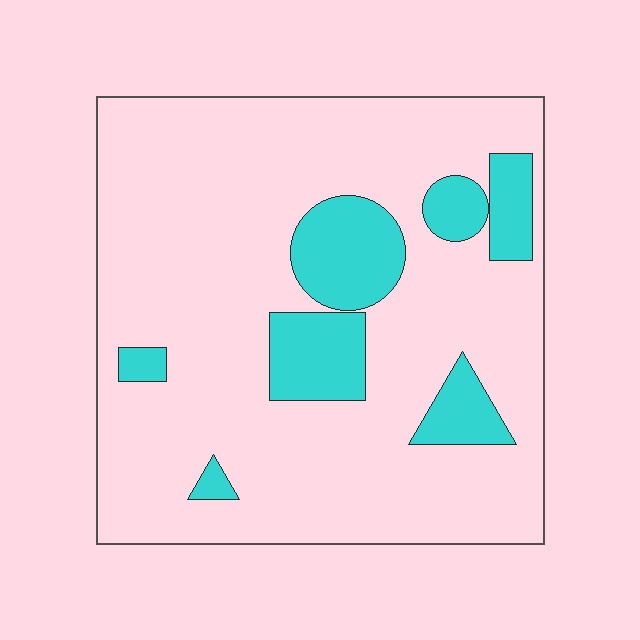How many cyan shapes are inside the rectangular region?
7.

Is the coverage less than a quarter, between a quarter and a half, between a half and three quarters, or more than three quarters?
Less than a quarter.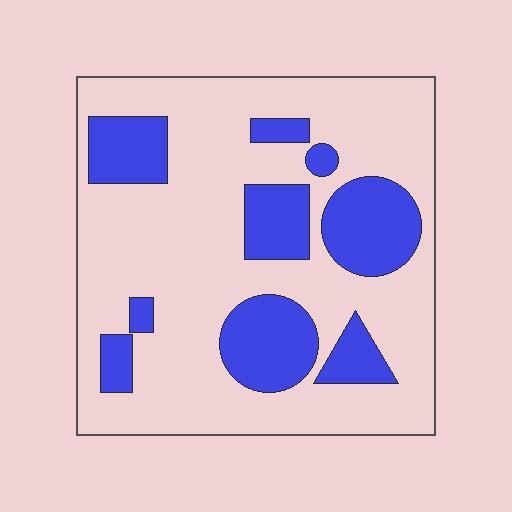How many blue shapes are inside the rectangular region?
9.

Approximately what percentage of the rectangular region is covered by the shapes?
Approximately 25%.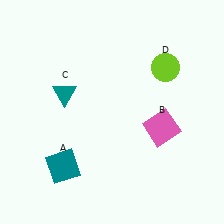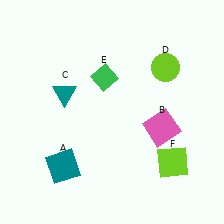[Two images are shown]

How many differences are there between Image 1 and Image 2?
There are 2 differences between the two images.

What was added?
A green diamond (E), a lime square (F) were added in Image 2.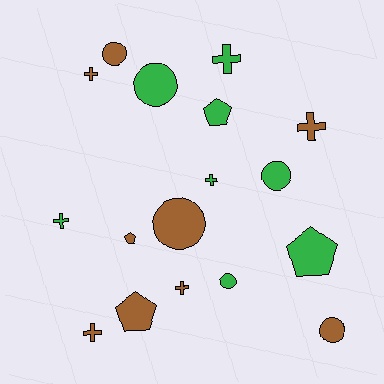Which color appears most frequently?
Brown, with 9 objects.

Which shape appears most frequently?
Cross, with 7 objects.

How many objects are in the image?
There are 17 objects.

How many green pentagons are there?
There are 2 green pentagons.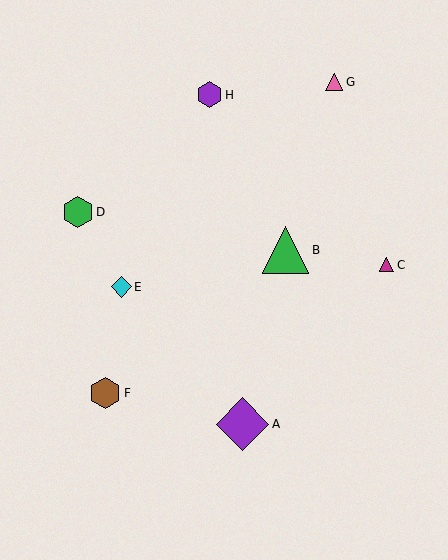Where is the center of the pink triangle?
The center of the pink triangle is at (334, 82).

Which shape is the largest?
The purple diamond (labeled A) is the largest.